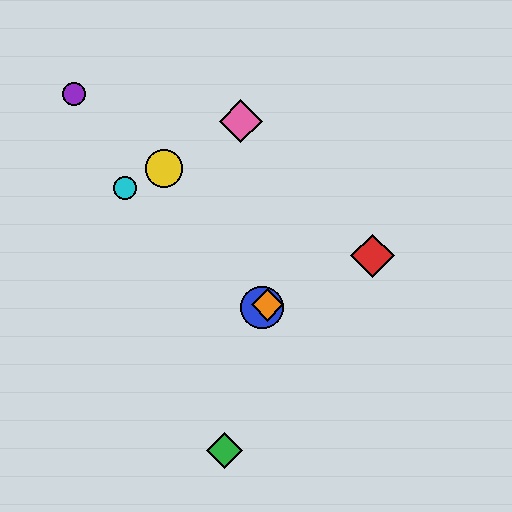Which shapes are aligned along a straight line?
The red diamond, the blue circle, the orange diamond are aligned along a straight line.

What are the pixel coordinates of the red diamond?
The red diamond is at (372, 256).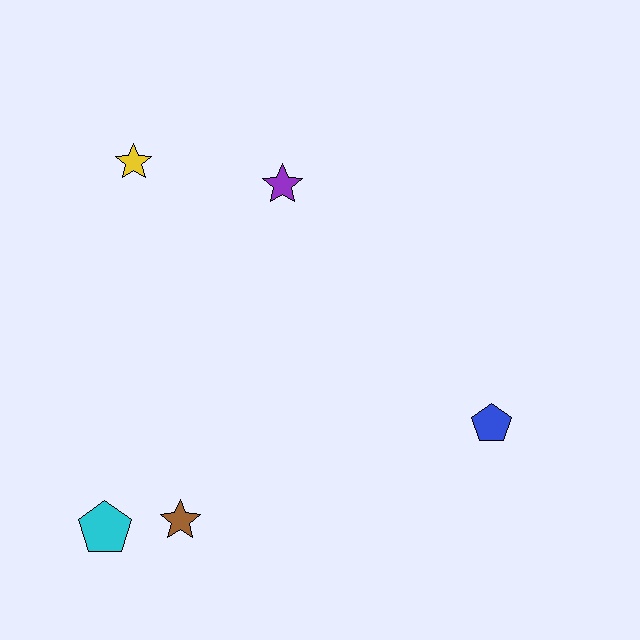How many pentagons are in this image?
There are 2 pentagons.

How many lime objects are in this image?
There are no lime objects.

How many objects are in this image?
There are 5 objects.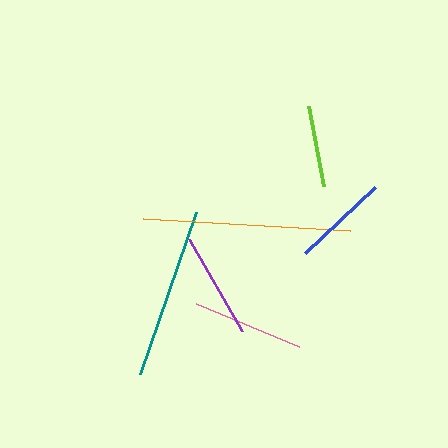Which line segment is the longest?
The orange line is the longest at approximately 208 pixels.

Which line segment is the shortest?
The lime line is the shortest at approximately 81 pixels.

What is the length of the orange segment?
The orange segment is approximately 208 pixels long.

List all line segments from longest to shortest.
From longest to shortest: orange, teal, pink, purple, blue, lime.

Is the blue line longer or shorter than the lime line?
The blue line is longer than the lime line.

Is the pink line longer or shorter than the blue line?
The pink line is longer than the blue line.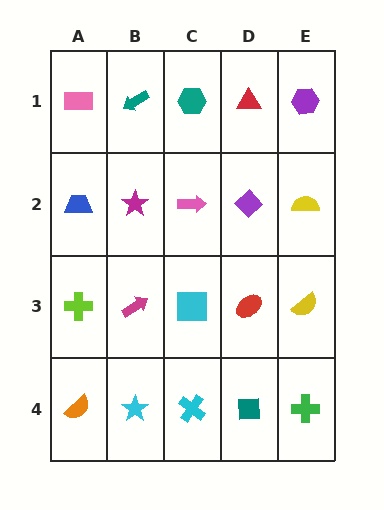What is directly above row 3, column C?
A pink arrow.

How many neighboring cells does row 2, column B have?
4.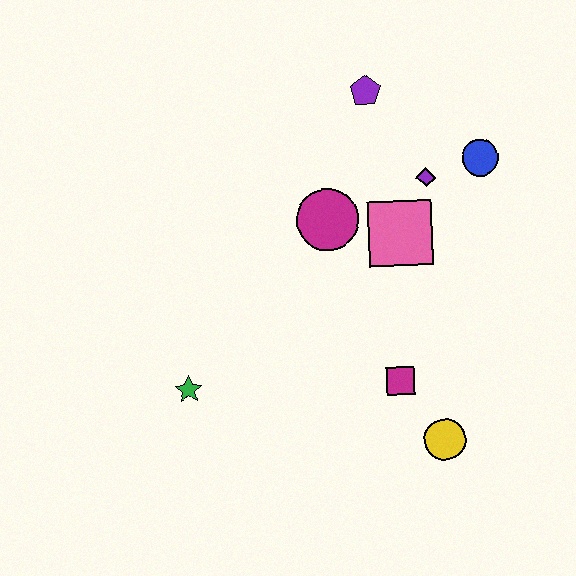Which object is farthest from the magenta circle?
The yellow circle is farthest from the magenta circle.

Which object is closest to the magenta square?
The yellow circle is closest to the magenta square.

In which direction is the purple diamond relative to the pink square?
The purple diamond is above the pink square.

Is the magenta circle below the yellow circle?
No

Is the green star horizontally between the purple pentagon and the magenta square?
No